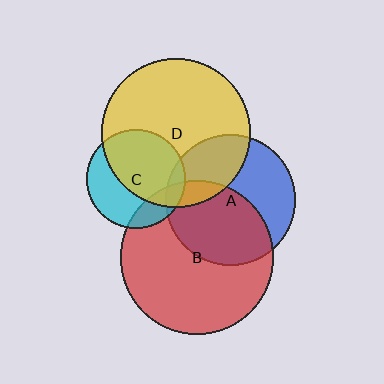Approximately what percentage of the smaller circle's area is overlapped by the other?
Approximately 10%.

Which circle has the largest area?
Circle B (red).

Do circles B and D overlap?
Yes.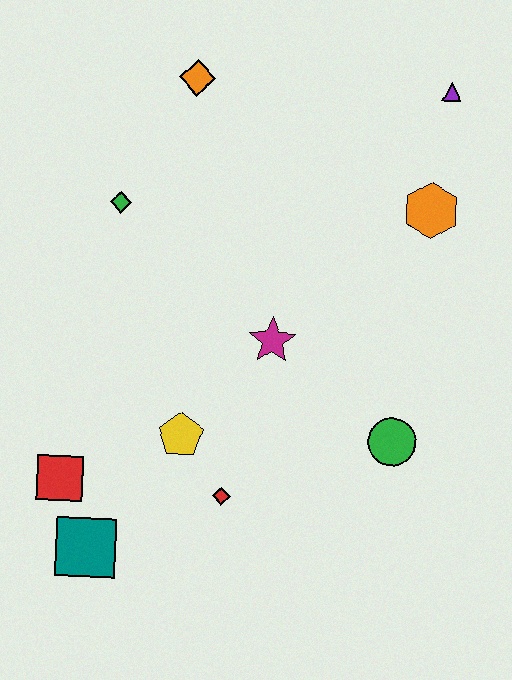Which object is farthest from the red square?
The purple triangle is farthest from the red square.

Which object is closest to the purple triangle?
The orange hexagon is closest to the purple triangle.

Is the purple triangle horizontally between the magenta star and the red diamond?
No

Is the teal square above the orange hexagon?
No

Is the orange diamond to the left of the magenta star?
Yes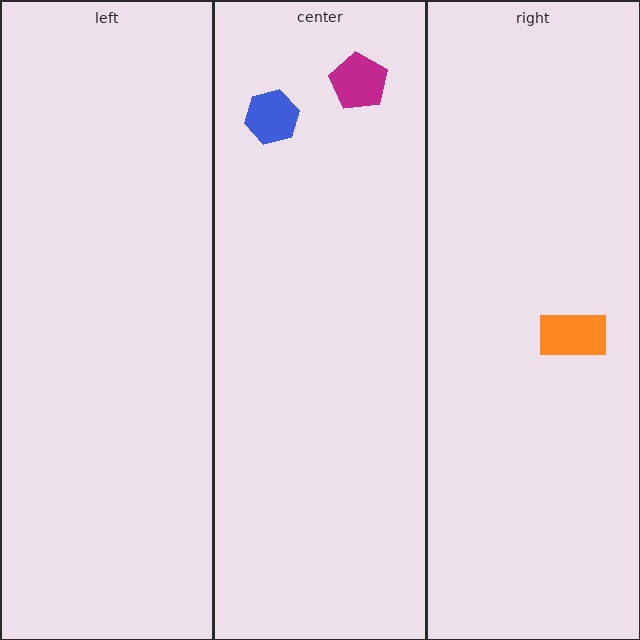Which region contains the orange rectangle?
The right region.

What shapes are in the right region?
The orange rectangle.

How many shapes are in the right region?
1.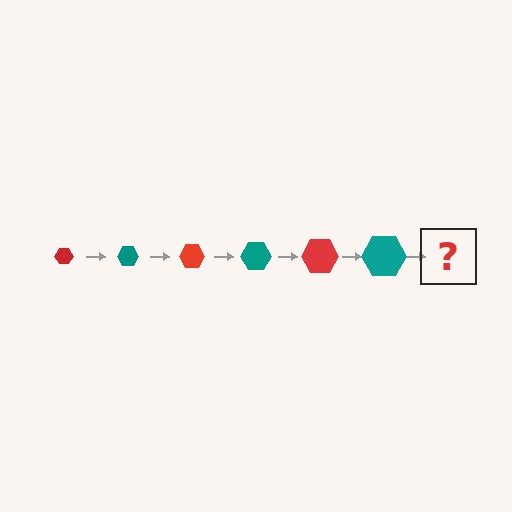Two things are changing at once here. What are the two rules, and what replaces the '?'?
The two rules are that the hexagon grows larger each step and the color cycles through red and teal. The '?' should be a red hexagon, larger than the previous one.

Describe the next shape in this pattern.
It should be a red hexagon, larger than the previous one.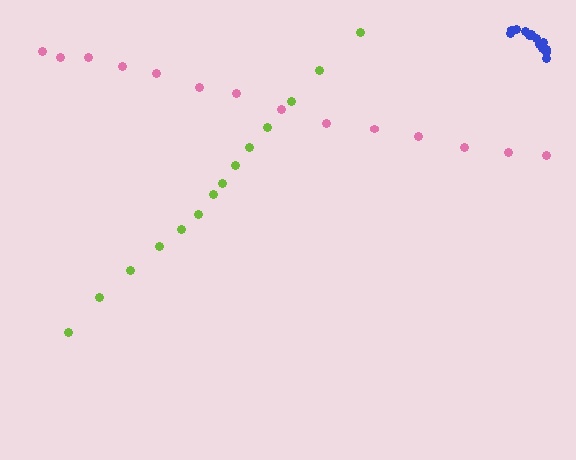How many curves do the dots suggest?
There are 3 distinct paths.